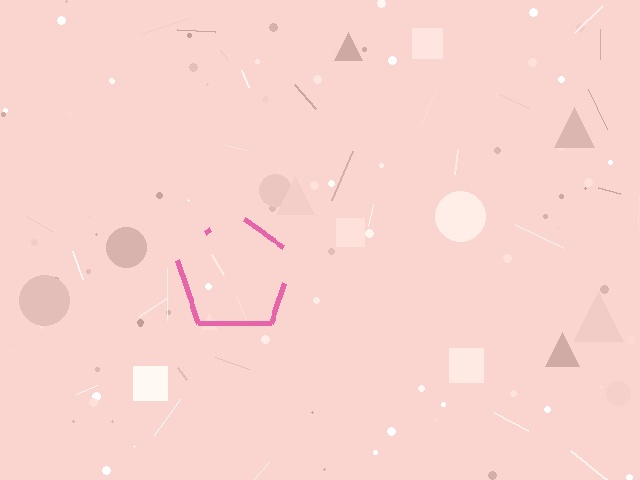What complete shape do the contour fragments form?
The contour fragments form a pentagon.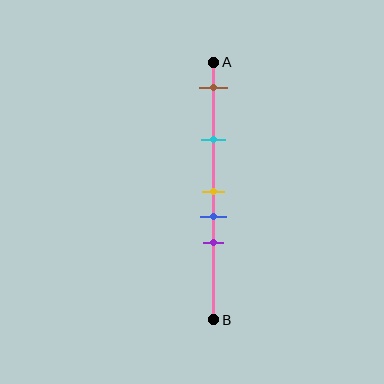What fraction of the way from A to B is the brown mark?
The brown mark is approximately 10% (0.1) of the way from A to B.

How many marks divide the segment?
There are 5 marks dividing the segment.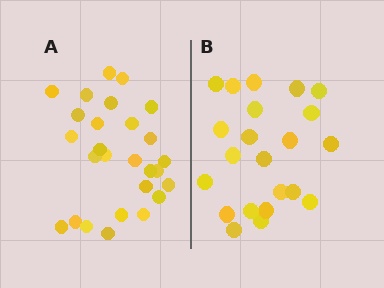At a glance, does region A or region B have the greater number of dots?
Region A (the left region) has more dots.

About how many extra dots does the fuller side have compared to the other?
Region A has about 5 more dots than region B.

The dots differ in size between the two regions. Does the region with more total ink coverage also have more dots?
No. Region B has more total ink coverage because its dots are larger, but region A actually contains more individual dots. Total area can be misleading — the number of items is what matters here.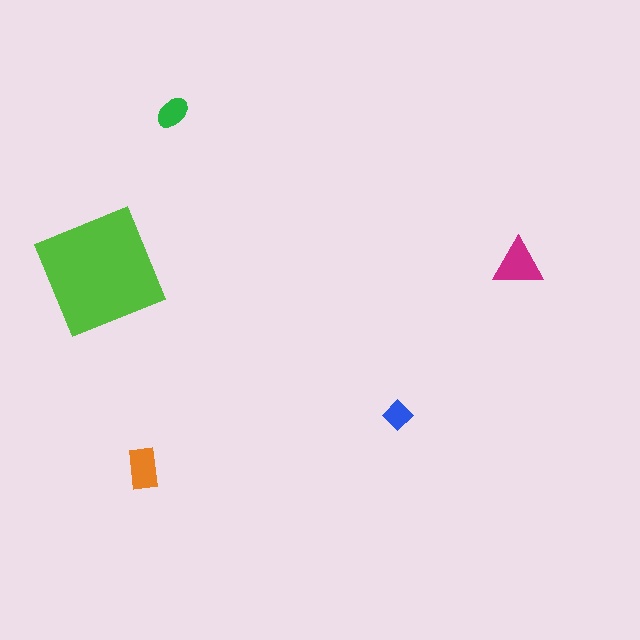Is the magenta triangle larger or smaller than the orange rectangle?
Larger.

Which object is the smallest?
The blue diamond.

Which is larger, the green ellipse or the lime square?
The lime square.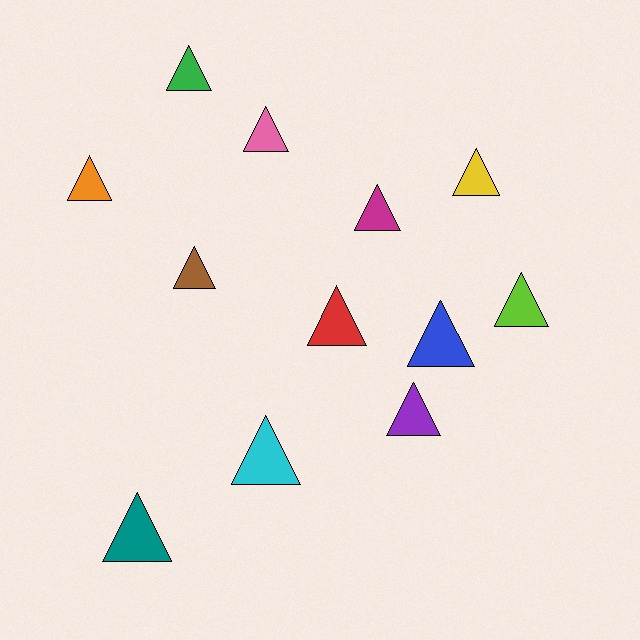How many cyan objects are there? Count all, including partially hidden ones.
There is 1 cyan object.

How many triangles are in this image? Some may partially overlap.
There are 12 triangles.